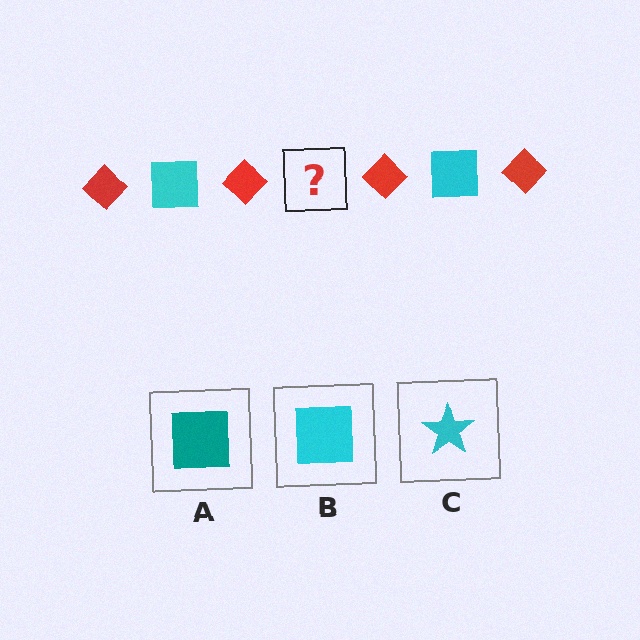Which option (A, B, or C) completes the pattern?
B.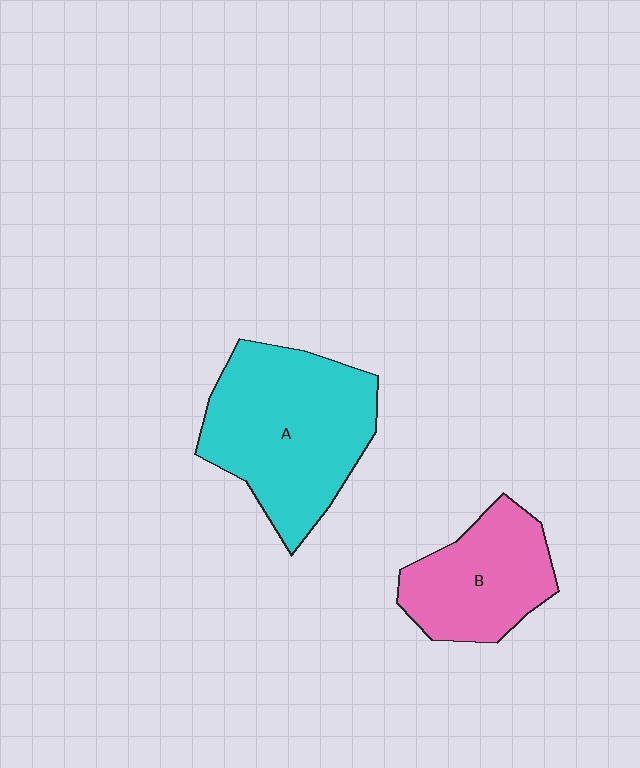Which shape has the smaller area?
Shape B (pink).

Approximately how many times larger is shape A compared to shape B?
Approximately 1.6 times.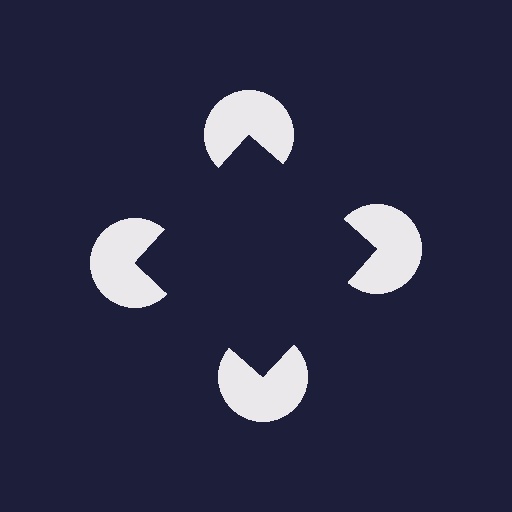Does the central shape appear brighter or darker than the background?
It typically appears slightly darker than the background, even though no actual brightness change is drawn.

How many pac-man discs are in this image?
There are 4 — one at each vertex of the illusory square.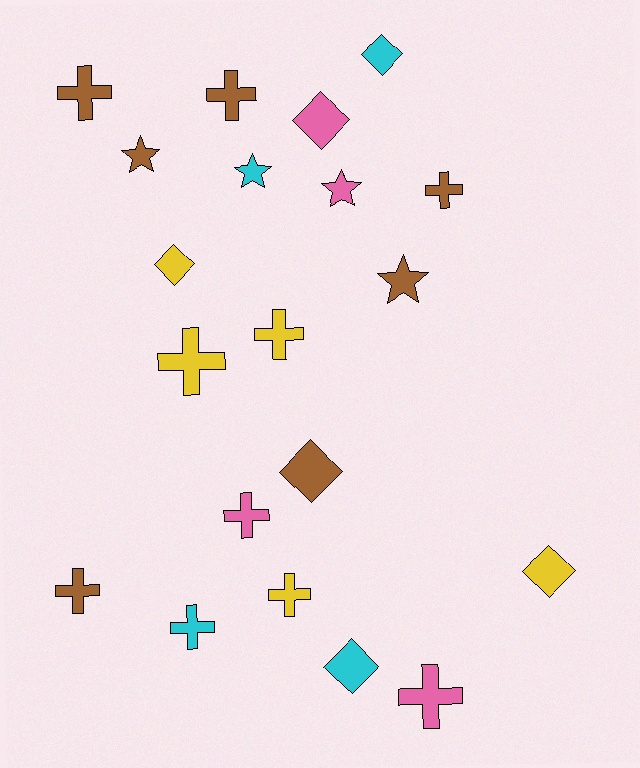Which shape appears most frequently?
Cross, with 10 objects.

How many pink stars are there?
There is 1 pink star.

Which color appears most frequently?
Brown, with 7 objects.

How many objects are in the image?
There are 20 objects.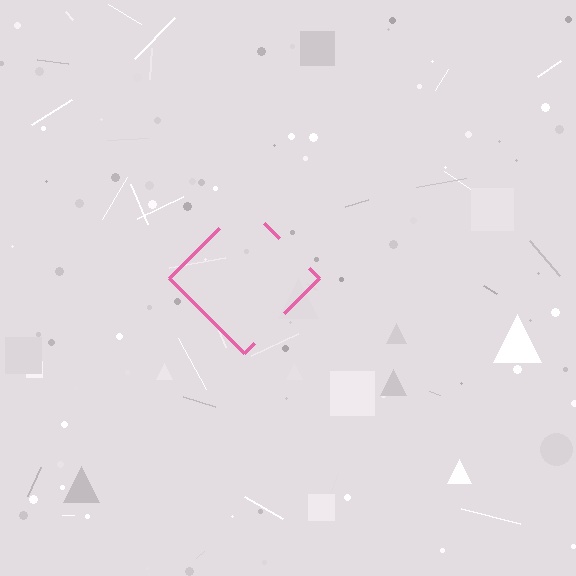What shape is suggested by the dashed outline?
The dashed outline suggests a diamond.